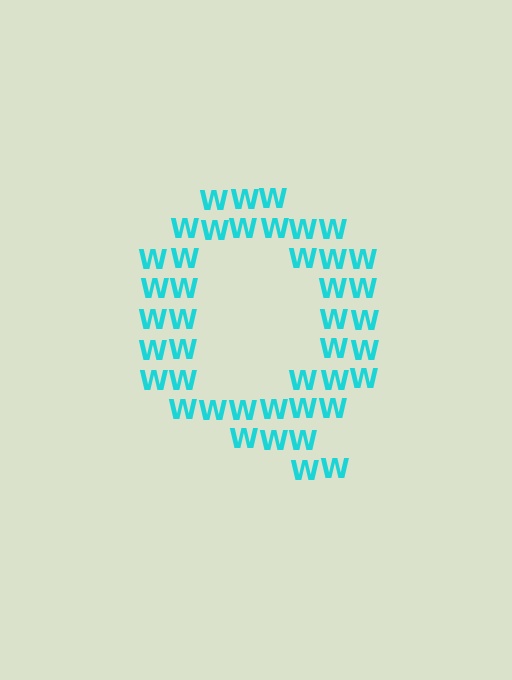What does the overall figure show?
The overall figure shows the letter Q.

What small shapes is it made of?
It is made of small letter W's.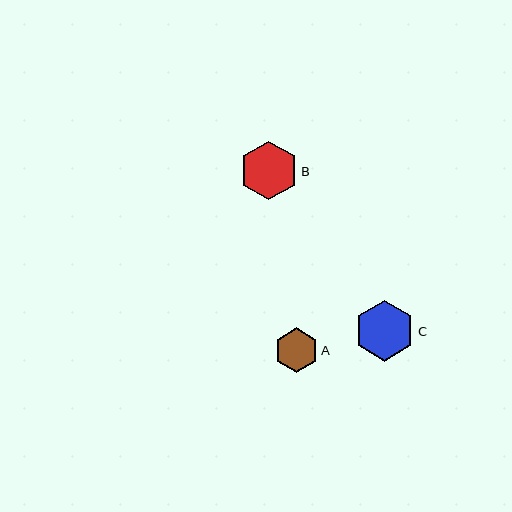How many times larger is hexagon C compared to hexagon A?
Hexagon C is approximately 1.4 times the size of hexagon A.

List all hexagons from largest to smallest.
From largest to smallest: C, B, A.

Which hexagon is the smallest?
Hexagon A is the smallest with a size of approximately 44 pixels.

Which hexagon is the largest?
Hexagon C is the largest with a size of approximately 60 pixels.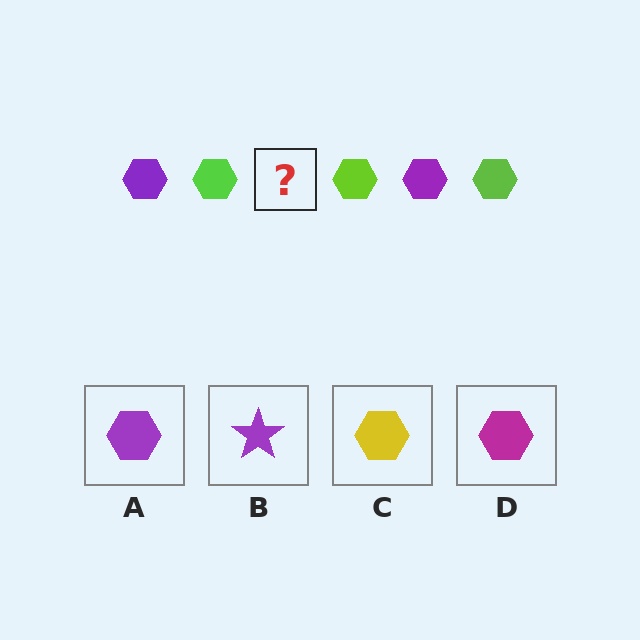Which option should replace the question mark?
Option A.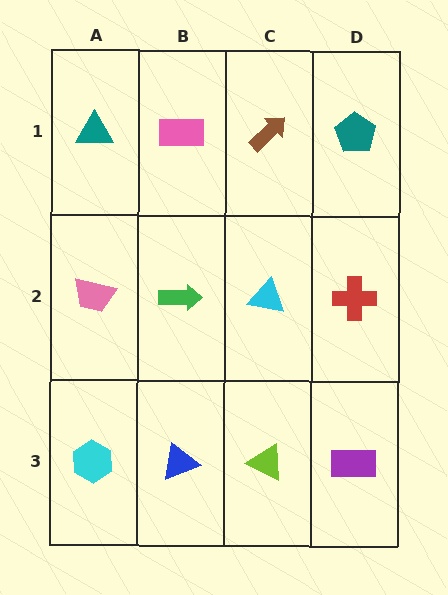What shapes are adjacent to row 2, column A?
A teal triangle (row 1, column A), a cyan hexagon (row 3, column A), a green arrow (row 2, column B).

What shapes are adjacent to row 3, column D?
A red cross (row 2, column D), a lime triangle (row 3, column C).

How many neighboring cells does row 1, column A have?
2.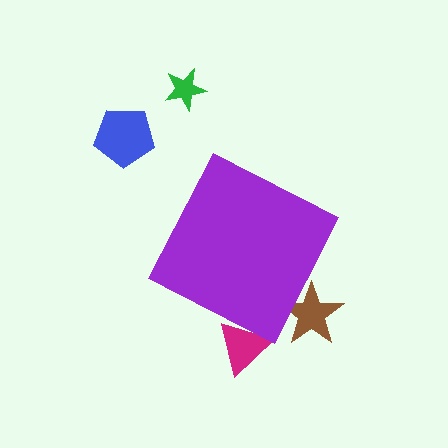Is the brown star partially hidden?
Yes, the brown star is partially hidden behind the purple diamond.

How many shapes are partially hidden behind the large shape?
2 shapes are partially hidden.